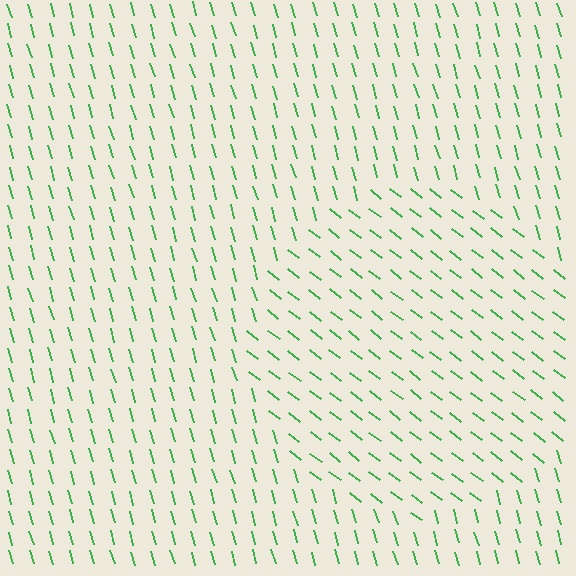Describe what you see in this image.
The image is filled with small green line segments. A circle region in the image has lines oriented differently from the surrounding lines, creating a visible texture boundary.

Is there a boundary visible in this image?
Yes, there is a texture boundary formed by a change in line orientation.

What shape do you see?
I see a circle.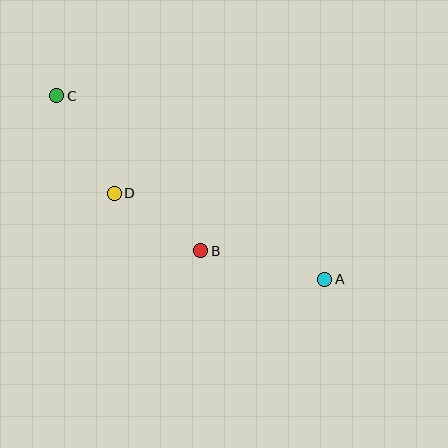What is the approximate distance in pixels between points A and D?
The distance between A and D is approximately 227 pixels.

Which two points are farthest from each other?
Points A and C are farthest from each other.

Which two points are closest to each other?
Points B and D are closest to each other.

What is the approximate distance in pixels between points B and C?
The distance between B and C is approximately 212 pixels.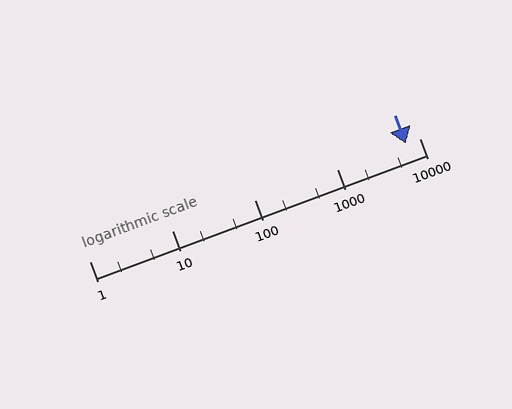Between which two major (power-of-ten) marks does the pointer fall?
The pointer is between 1000 and 10000.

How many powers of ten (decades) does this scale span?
The scale spans 4 decades, from 1 to 10000.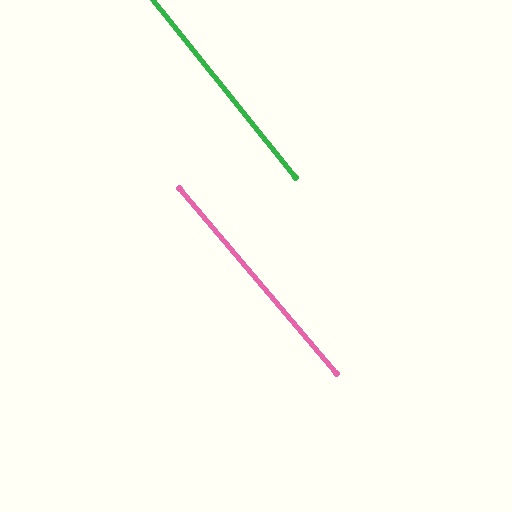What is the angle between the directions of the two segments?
Approximately 2 degrees.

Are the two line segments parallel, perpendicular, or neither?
Parallel — their directions differ by only 1.5°.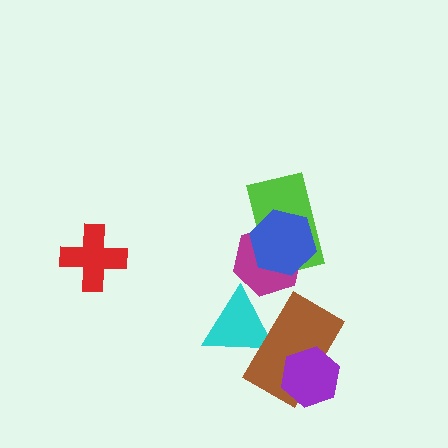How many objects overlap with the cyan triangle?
1 object overlaps with the cyan triangle.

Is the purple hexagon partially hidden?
No, no other shape covers it.